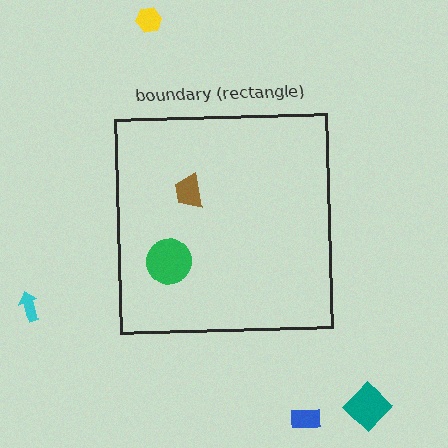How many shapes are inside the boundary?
2 inside, 4 outside.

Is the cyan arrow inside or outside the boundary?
Outside.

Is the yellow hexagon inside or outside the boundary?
Outside.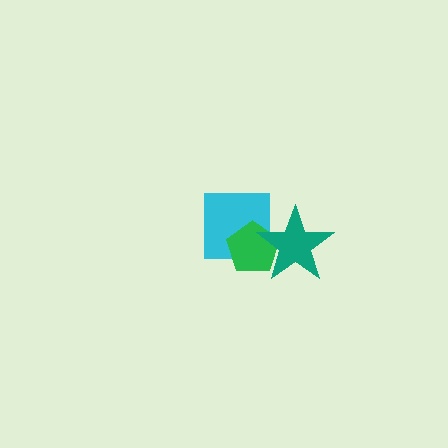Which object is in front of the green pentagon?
The teal star is in front of the green pentagon.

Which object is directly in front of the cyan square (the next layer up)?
The green pentagon is directly in front of the cyan square.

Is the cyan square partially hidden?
Yes, it is partially covered by another shape.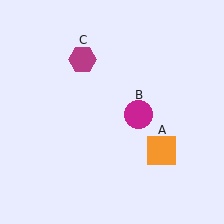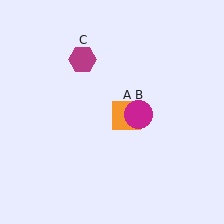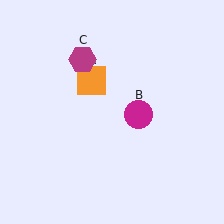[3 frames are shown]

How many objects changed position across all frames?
1 object changed position: orange square (object A).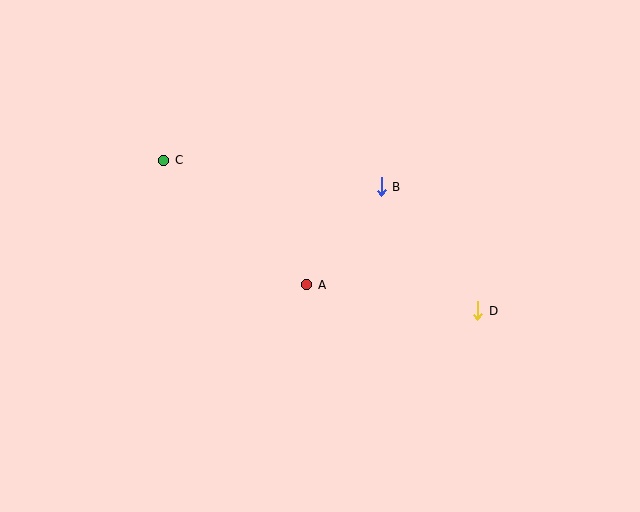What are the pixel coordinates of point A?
Point A is at (307, 285).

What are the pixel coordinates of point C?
Point C is at (164, 160).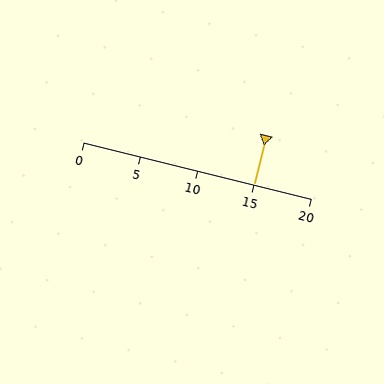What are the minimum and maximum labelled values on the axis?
The axis runs from 0 to 20.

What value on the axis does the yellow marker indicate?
The marker indicates approximately 15.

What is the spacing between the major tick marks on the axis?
The major ticks are spaced 5 apart.